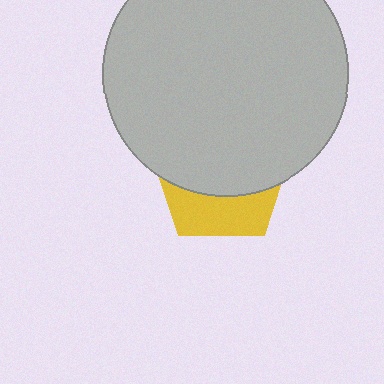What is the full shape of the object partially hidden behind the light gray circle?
The partially hidden object is a yellow pentagon.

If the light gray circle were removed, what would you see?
You would see the complete yellow pentagon.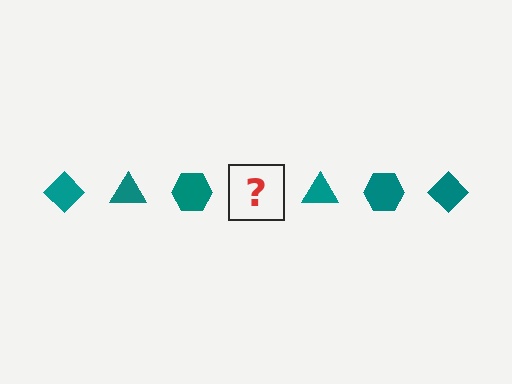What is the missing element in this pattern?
The missing element is a teal diamond.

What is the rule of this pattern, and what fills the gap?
The rule is that the pattern cycles through diamond, triangle, hexagon shapes in teal. The gap should be filled with a teal diamond.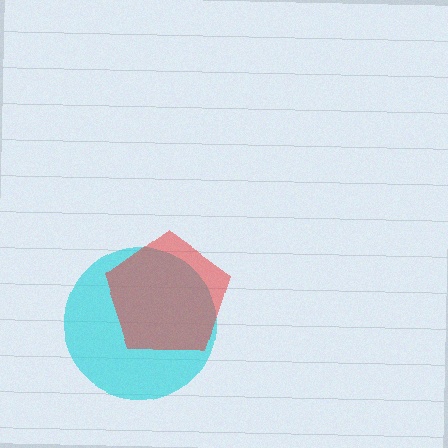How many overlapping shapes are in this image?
There are 2 overlapping shapes in the image.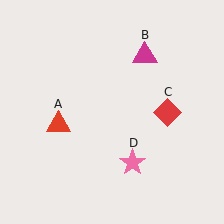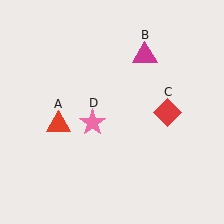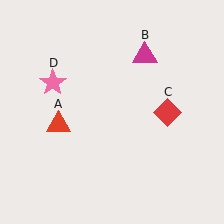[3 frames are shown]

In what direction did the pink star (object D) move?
The pink star (object D) moved up and to the left.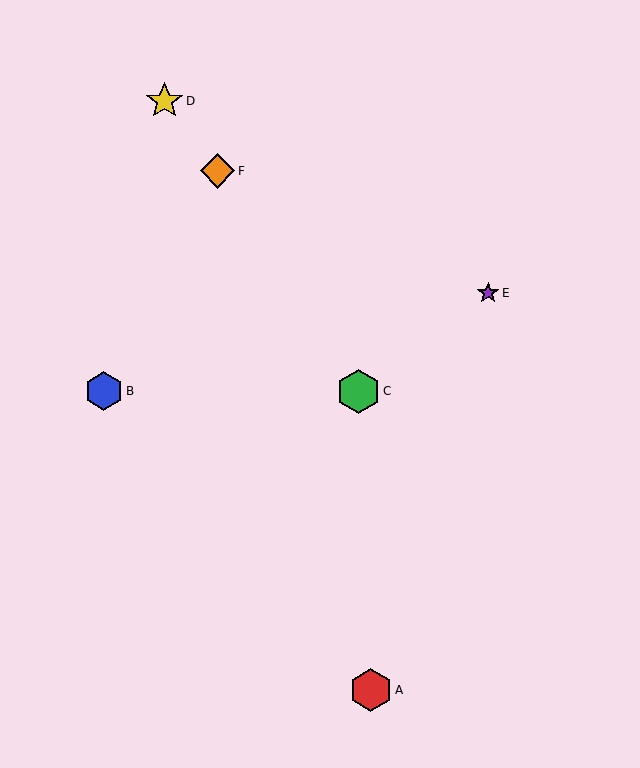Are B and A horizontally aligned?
No, B is at y≈391 and A is at y≈690.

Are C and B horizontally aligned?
Yes, both are at y≈391.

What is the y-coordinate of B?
Object B is at y≈391.